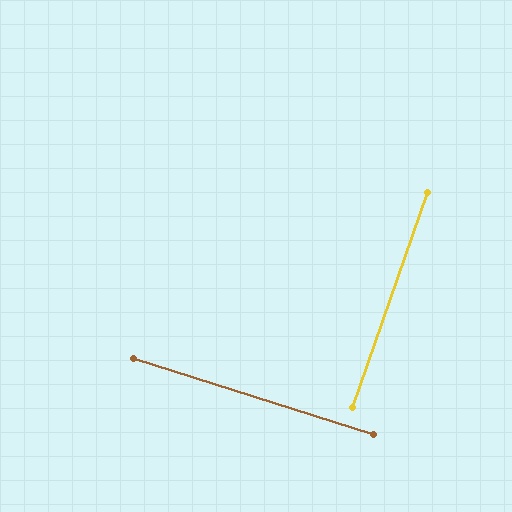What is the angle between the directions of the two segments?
Approximately 88 degrees.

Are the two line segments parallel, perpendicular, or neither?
Perpendicular — they meet at approximately 88°.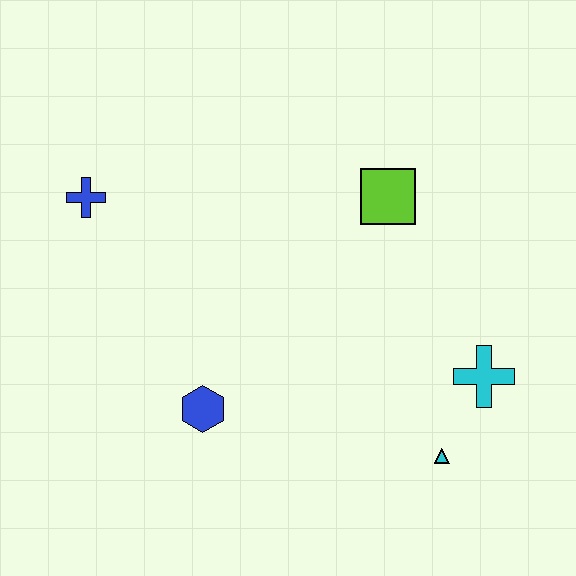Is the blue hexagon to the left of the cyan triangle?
Yes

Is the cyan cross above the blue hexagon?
Yes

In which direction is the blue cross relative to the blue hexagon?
The blue cross is above the blue hexagon.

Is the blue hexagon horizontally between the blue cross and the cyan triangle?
Yes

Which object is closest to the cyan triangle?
The cyan cross is closest to the cyan triangle.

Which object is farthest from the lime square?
The blue cross is farthest from the lime square.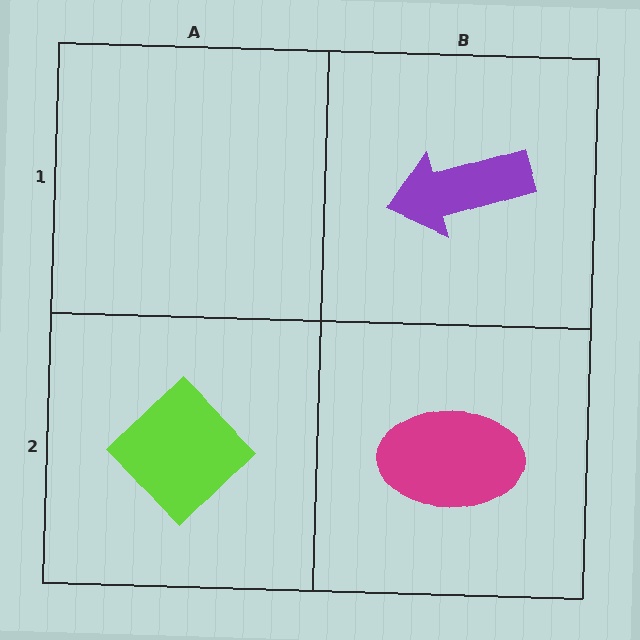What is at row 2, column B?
A magenta ellipse.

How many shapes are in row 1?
1 shape.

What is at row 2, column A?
A lime diamond.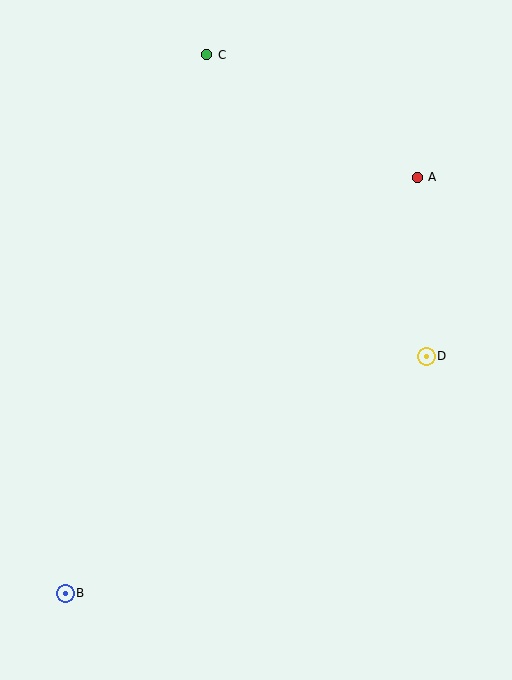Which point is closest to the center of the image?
Point D at (426, 356) is closest to the center.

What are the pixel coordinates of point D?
Point D is at (426, 356).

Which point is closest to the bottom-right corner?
Point D is closest to the bottom-right corner.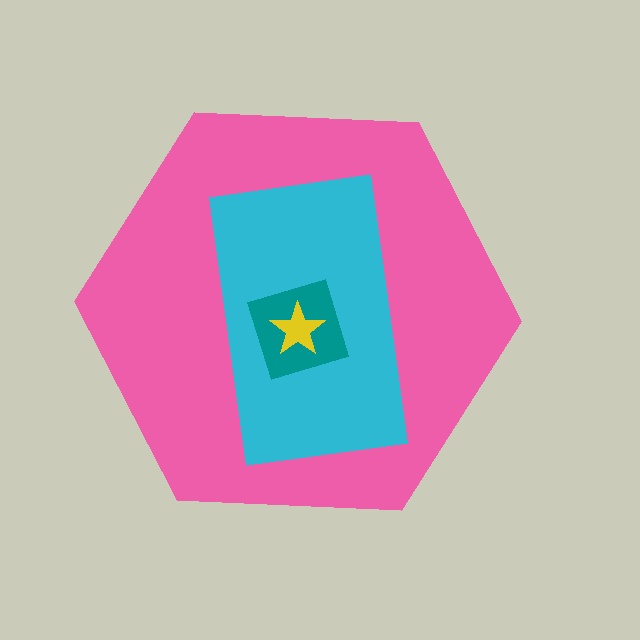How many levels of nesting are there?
4.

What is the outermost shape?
The pink hexagon.